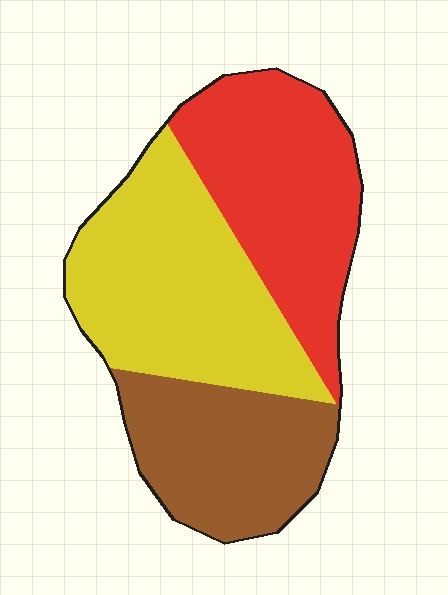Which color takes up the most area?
Yellow, at roughly 40%.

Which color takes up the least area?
Brown, at roughly 25%.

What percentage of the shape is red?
Red covers 34% of the shape.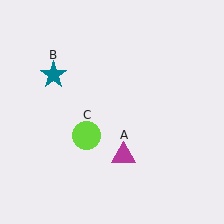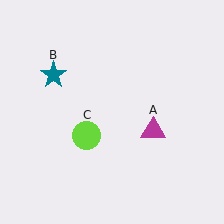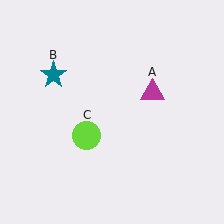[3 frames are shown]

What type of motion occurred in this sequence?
The magenta triangle (object A) rotated counterclockwise around the center of the scene.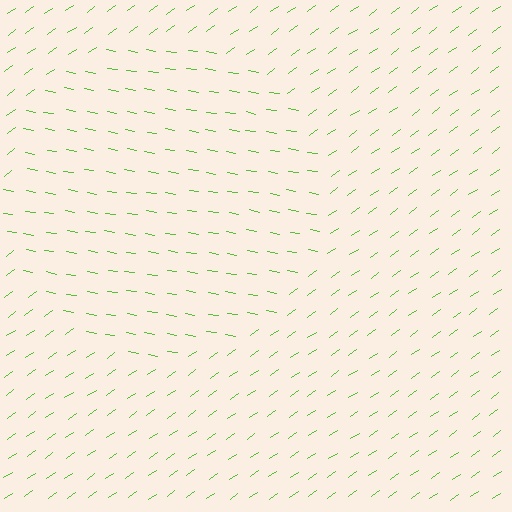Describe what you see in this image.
The image is filled with small lime line segments. A circle region in the image has lines oriented differently from the surrounding lines, creating a visible texture boundary.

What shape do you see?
I see a circle.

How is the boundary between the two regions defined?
The boundary is defined purely by a change in line orientation (approximately 45 degrees difference). All lines are the same color and thickness.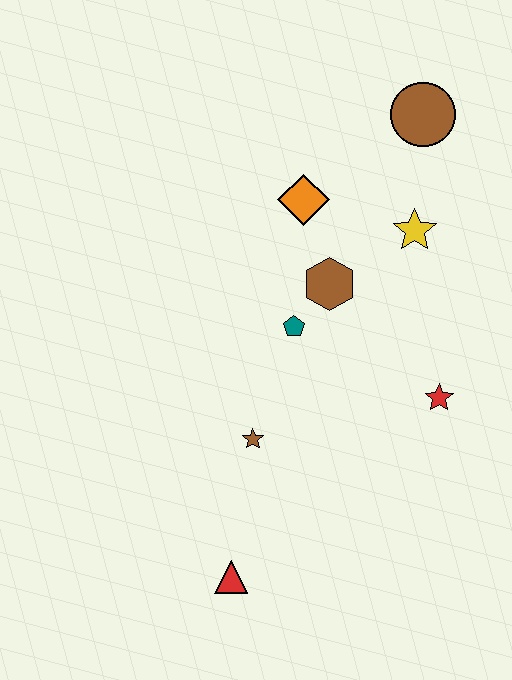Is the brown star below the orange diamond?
Yes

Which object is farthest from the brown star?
The brown circle is farthest from the brown star.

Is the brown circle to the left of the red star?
Yes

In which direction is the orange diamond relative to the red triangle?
The orange diamond is above the red triangle.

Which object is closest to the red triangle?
The brown star is closest to the red triangle.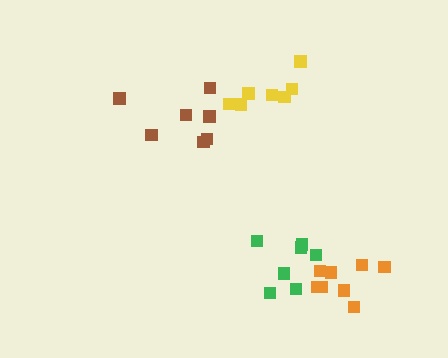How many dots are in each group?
Group 1: 7 dots, Group 2: 7 dots, Group 3: 8 dots, Group 4: 7 dots (29 total).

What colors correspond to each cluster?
The clusters are colored: brown, green, orange, yellow.